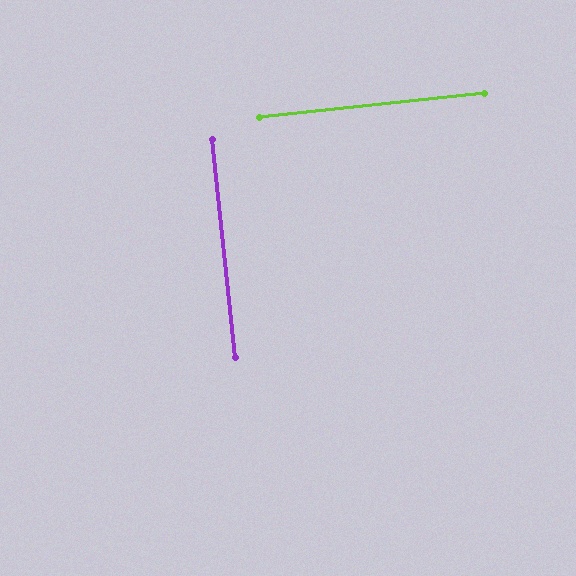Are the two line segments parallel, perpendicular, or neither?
Perpendicular — they meet at approximately 90°.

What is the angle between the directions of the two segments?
Approximately 90 degrees.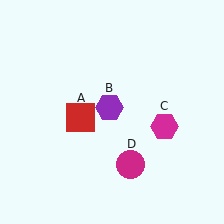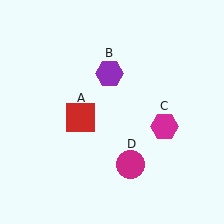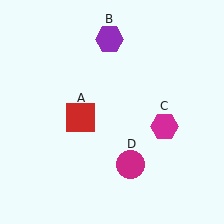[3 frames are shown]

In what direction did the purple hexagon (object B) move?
The purple hexagon (object B) moved up.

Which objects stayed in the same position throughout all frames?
Red square (object A) and magenta hexagon (object C) and magenta circle (object D) remained stationary.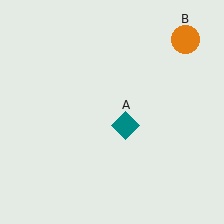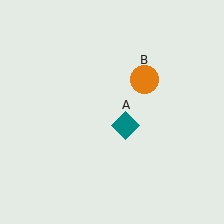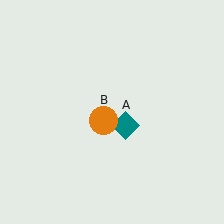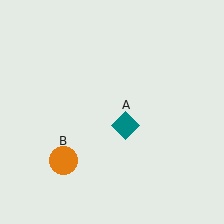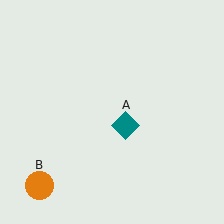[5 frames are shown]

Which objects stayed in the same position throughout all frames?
Teal diamond (object A) remained stationary.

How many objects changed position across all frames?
1 object changed position: orange circle (object B).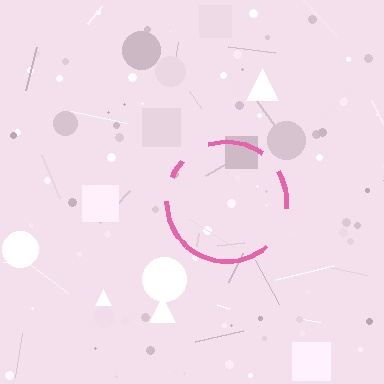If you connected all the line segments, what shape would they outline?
They would outline a circle.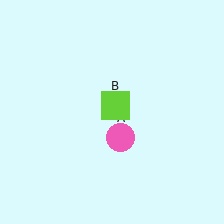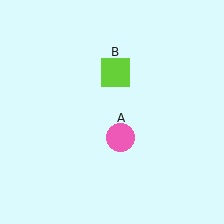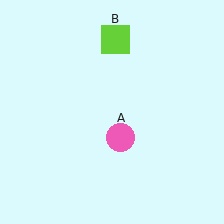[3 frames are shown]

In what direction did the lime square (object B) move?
The lime square (object B) moved up.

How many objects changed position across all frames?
1 object changed position: lime square (object B).